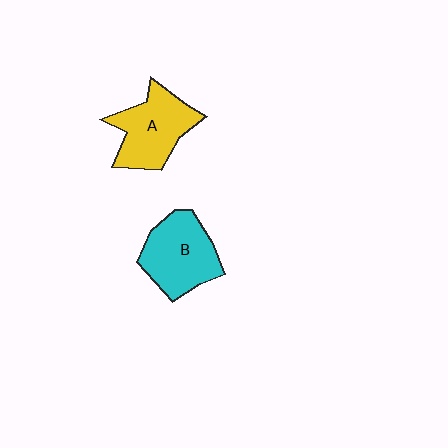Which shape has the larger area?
Shape B (cyan).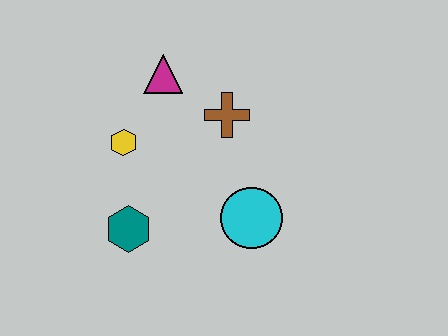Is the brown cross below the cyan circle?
No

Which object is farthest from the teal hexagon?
The magenta triangle is farthest from the teal hexagon.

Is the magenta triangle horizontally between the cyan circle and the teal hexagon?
Yes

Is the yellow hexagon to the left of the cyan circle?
Yes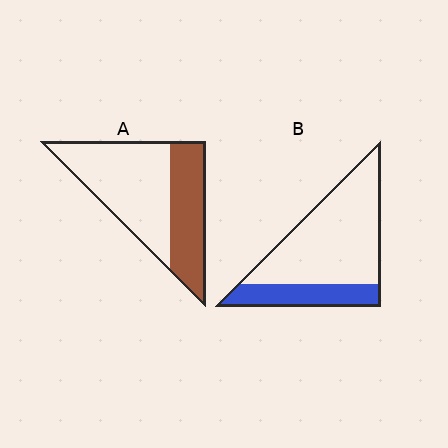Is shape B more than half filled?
No.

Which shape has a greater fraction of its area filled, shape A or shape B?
Shape A.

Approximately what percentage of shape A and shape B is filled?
A is approximately 40% and B is approximately 25%.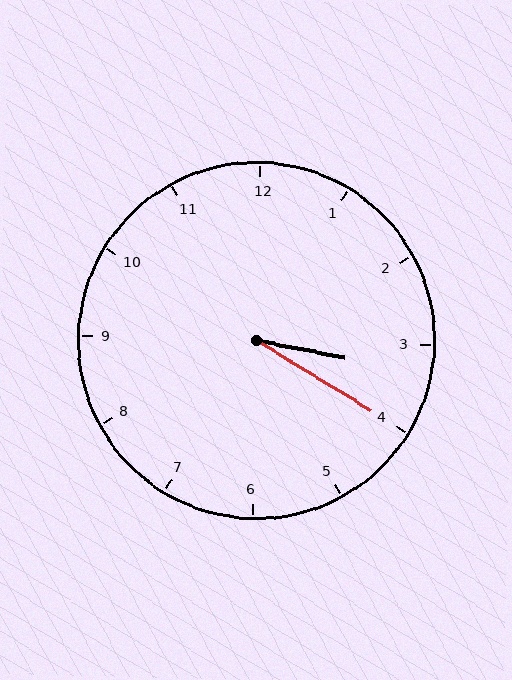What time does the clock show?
3:20.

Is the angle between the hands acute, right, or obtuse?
It is acute.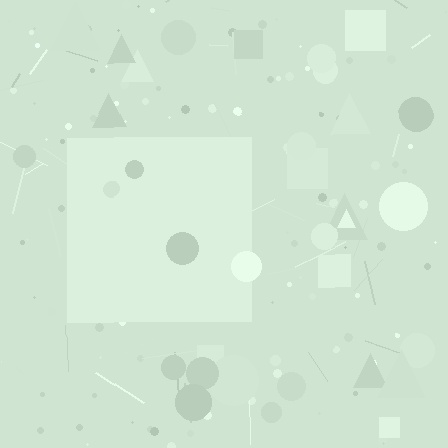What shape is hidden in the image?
A square is hidden in the image.